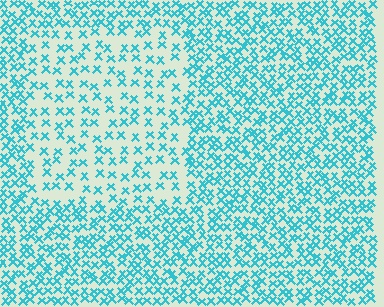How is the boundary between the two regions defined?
The boundary is defined by a change in element density (approximately 2.1x ratio). All elements are the same color, size, and shape.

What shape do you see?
I see a rectangle.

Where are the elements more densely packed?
The elements are more densely packed outside the rectangle boundary.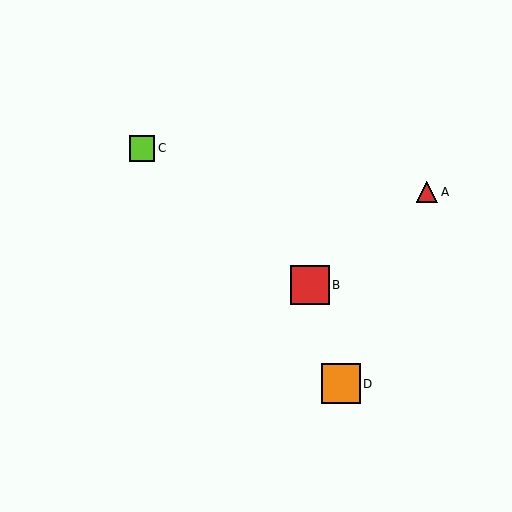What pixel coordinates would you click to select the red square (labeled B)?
Click at (310, 285) to select the red square B.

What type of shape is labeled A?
Shape A is a red triangle.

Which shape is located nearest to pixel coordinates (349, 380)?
The orange square (labeled D) at (341, 384) is nearest to that location.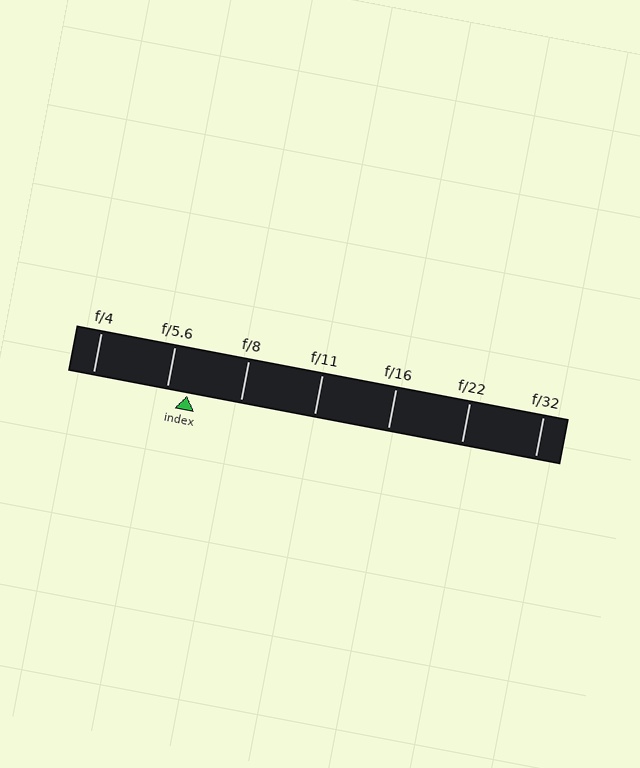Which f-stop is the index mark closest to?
The index mark is closest to f/5.6.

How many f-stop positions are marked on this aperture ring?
There are 7 f-stop positions marked.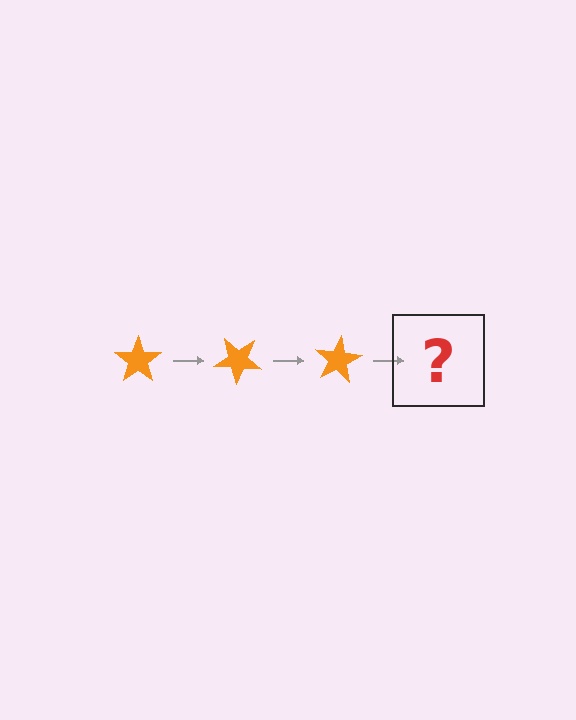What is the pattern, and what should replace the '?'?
The pattern is that the star rotates 40 degrees each step. The '?' should be an orange star rotated 120 degrees.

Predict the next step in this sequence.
The next step is an orange star rotated 120 degrees.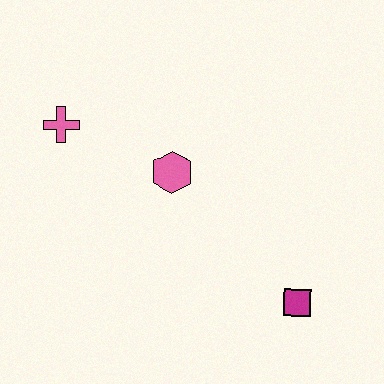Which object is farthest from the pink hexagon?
The magenta square is farthest from the pink hexagon.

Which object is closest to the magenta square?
The pink hexagon is closest to the magenta square.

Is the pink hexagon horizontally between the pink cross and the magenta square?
Yes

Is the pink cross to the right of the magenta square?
No